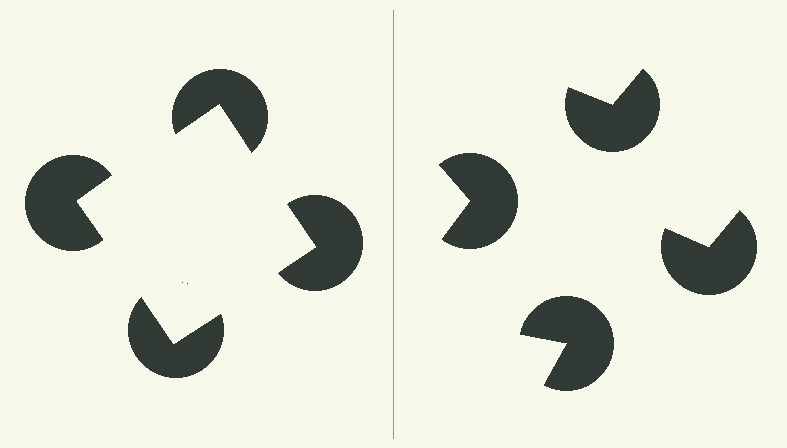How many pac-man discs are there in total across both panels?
8 — 4 on each side.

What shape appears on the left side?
An illusory square.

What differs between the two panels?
The pac-man discs are positioned identically on both sides; only the wedge orientations differ. On the left they align to a square; on the right they are misaligned.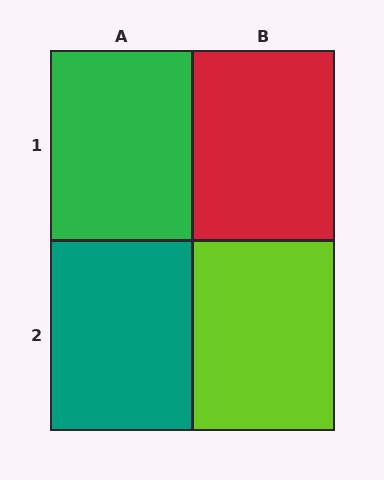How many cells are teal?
1 cell is teal.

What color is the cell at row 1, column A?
Green.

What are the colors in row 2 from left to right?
Teal, lime.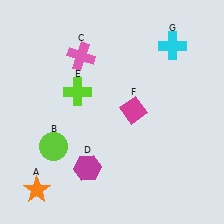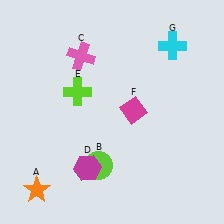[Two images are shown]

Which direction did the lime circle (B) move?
The lime circle (B) moved right.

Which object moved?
The lime circle (B) moved right.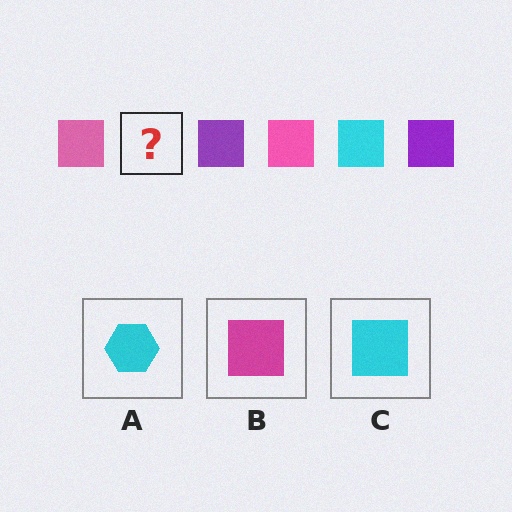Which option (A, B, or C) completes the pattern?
C.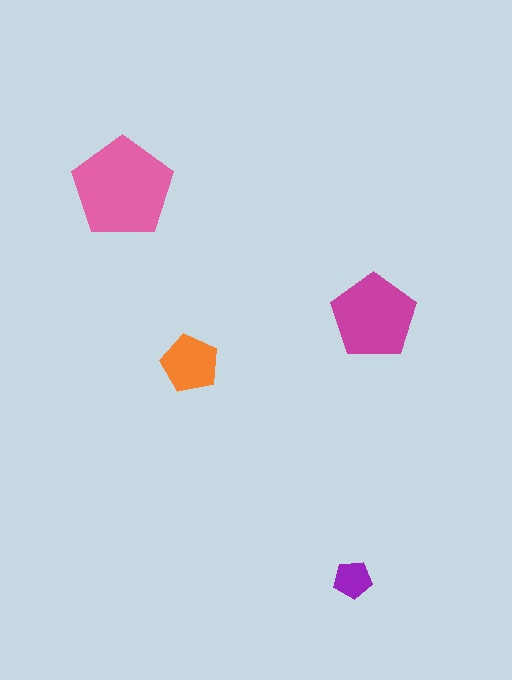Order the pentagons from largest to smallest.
the pink one, the magenta one, the orange one, the purple one.